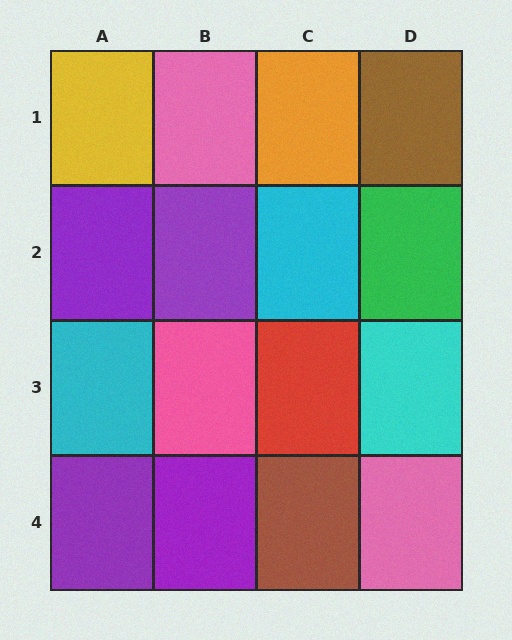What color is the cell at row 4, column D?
Pink.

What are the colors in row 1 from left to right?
Yellow, pink, orange, brown.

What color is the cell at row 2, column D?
Green.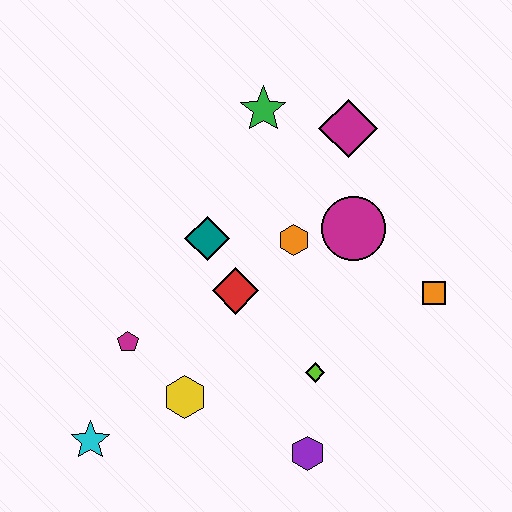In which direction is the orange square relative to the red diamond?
The orange square is to the right of the red diamond.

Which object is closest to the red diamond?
The teal diamond is closest to the red diamond.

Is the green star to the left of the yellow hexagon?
No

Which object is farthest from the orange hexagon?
The cyan star is farthest from the orange hexagon.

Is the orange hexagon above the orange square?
Yes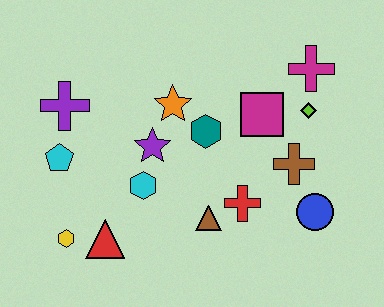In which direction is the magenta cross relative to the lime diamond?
The magenta cross is above the lime diamond.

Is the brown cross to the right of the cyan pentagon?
Yes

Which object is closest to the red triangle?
The yellow hexagon is closest to the red triangle.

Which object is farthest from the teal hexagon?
The yellow hexagon is farthest from the teal hexagon.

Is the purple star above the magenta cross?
No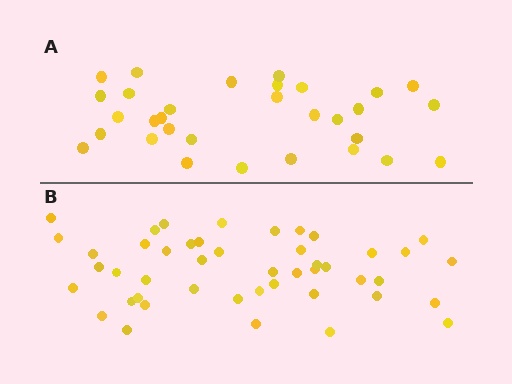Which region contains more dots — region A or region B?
Region B (the bottom region) has more dots.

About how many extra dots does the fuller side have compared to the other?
Region B has approximately 15 more dots than region A.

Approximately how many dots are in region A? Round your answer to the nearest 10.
About 30 dots. (The exact count is 31, which rounds to 30.)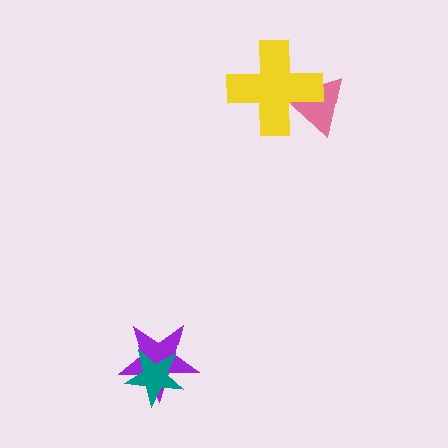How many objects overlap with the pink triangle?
1 object overlaps with the pink triangle.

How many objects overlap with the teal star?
1 object overlaps with the teal star.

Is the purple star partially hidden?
Yes, it is partially covered by another shape.